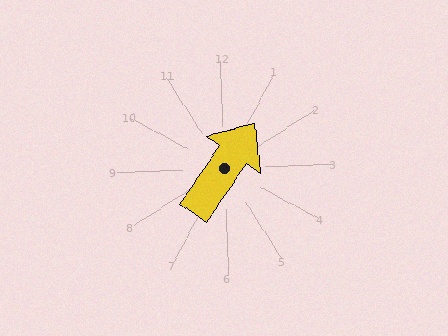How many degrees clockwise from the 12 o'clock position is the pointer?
Approximately 37 degrees.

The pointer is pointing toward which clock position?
Roughly 1 o'clock.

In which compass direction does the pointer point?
Northeast.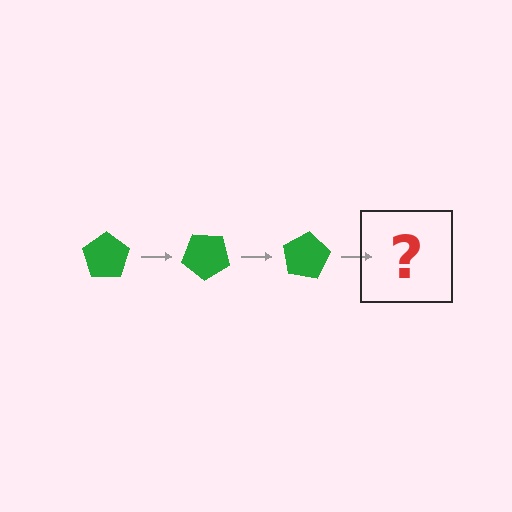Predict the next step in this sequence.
The next step is a green pentagon rotated 120 degrees.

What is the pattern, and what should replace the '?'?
The pattern is that the pentagon rotates 40 degrees each step. The '?' should be a green pentagon rotated 120 degrees.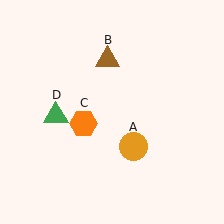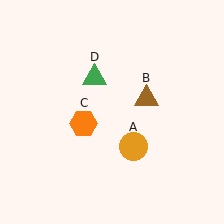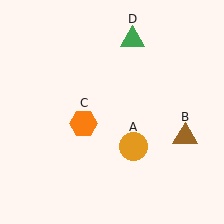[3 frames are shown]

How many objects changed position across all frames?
2 objects changed position: brown triangle (object B), green triangle (object D).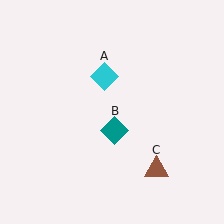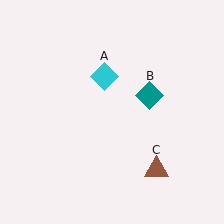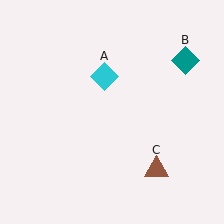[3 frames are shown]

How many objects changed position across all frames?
1 object changed position: teal diamond (object B).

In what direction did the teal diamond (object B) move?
The teal diamond (object B) moved up and to the right.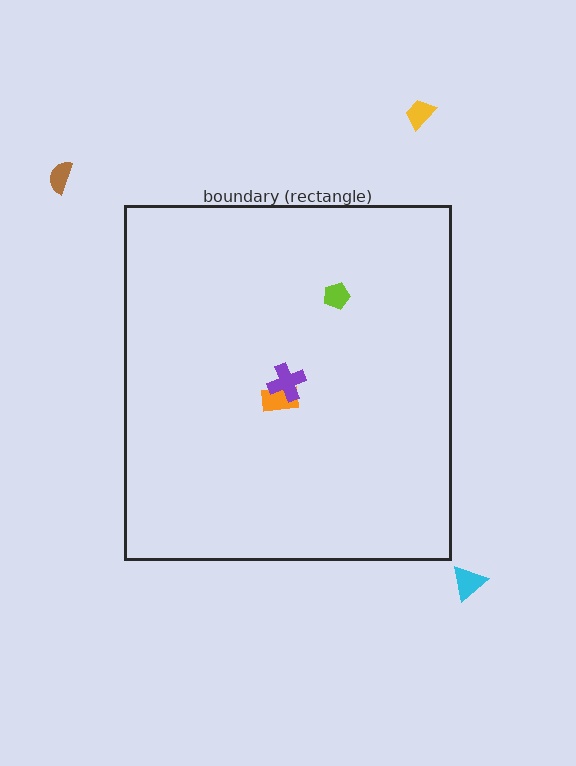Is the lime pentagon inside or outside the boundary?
Inside.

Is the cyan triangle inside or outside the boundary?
Outside.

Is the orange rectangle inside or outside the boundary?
Inside.